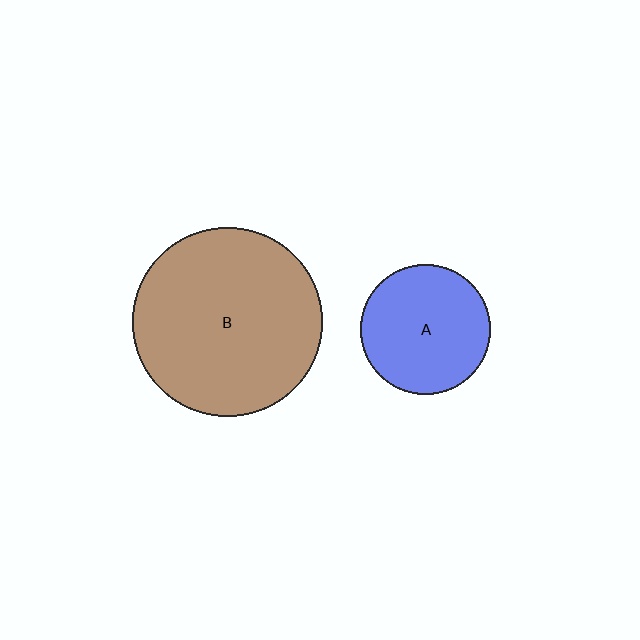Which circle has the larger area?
Circle B (brown).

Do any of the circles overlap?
No, none of the circles overlap.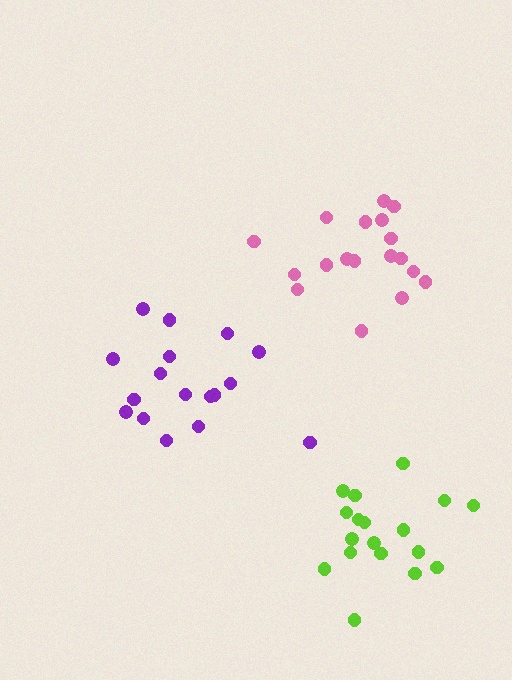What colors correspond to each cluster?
The clusters are colored: purple, lime, pink.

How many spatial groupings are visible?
There are 3 spatial groupings.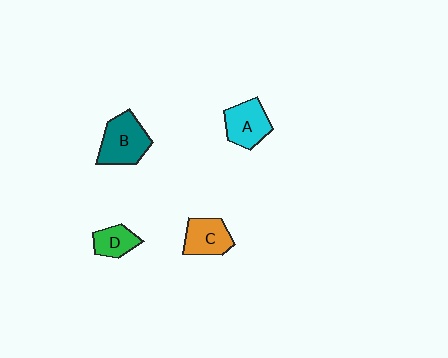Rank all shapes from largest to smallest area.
From largest to smallest: B (teal), A (cyan), C (orange), D (green).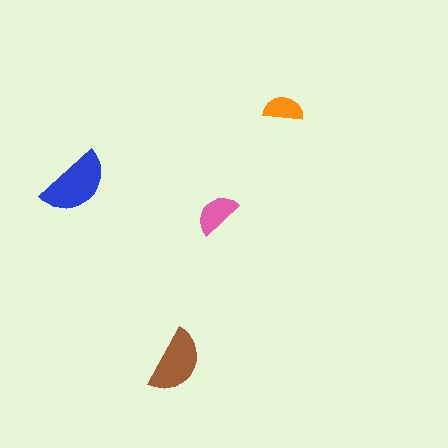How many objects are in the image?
There are 4 objects in the image.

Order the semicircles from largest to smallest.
the blue one, the brown one, the pink one, the orange one.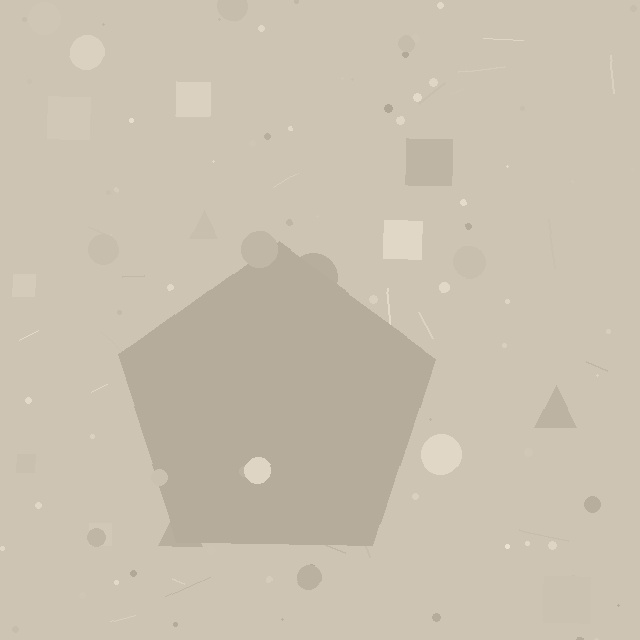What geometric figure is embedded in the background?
A pentagon is embedded in the background.